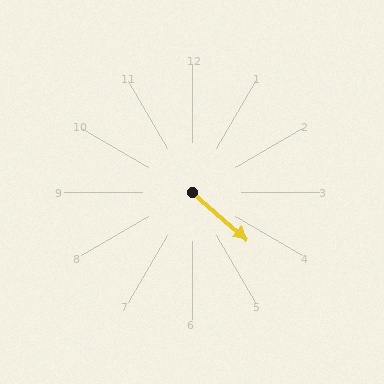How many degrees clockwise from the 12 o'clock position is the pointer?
Approximately 131 degrees.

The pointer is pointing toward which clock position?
Roughly 4 o'clock.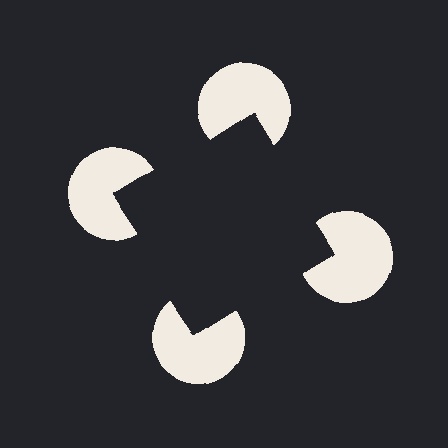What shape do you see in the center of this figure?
An illusory square — its edges are inferred from the aligned wedge cuts in the pac-man discs, not physically drawn.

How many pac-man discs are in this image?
There are 4 — one at each vertex of the illusory square.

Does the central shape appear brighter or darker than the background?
It typically appears slightly darker than the background, even though no actual brightness change is drawn.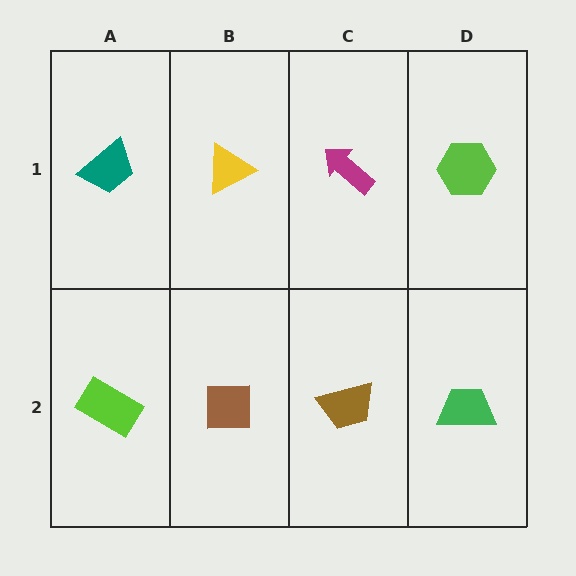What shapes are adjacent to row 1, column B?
A brown square (row 2, column B), a teal trapezoid (row 1, column A), a magenta arrow (row 1, column C).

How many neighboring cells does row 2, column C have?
3.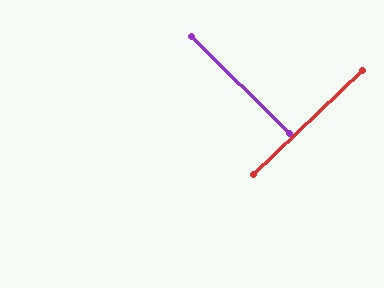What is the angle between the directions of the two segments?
Approximately 89 degrees.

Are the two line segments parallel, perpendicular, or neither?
Perpendicular — they meet at approximately 89°.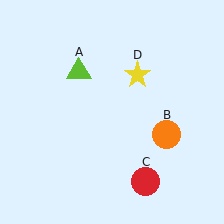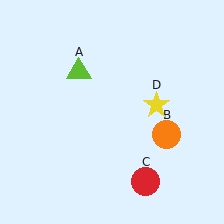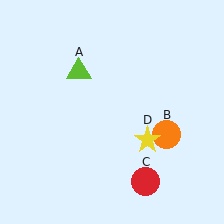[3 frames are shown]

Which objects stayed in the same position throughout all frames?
Lime triangle (object A) and orange circle (object B) and red circle (object C) remained stationary.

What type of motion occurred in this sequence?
The yellow star (object D) rotated clockwise around the center of the scene.